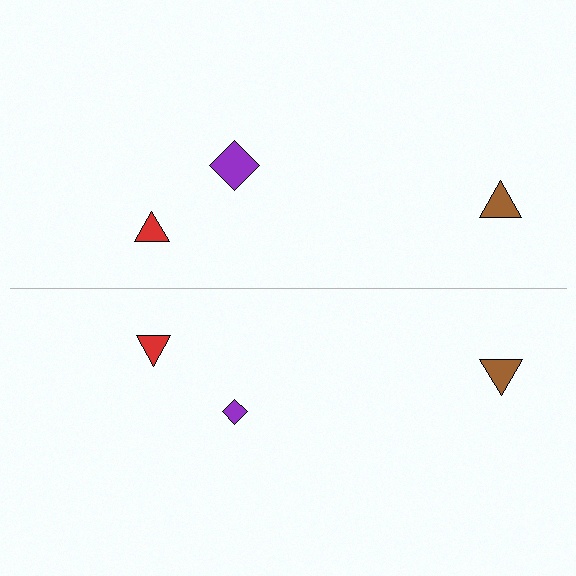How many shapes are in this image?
There are 6 shapes in this image.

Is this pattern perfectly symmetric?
No, the pattern is not perfectly symmetric. The purple diamond on the bottom side has a different size than its mirror counterpart.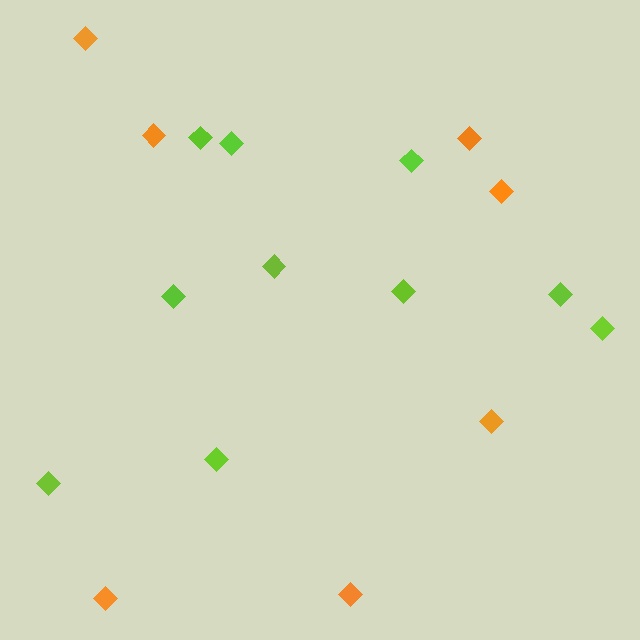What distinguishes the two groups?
There are 2 groups: one group of orange diamonds (7) and one group of lime diamonds (10).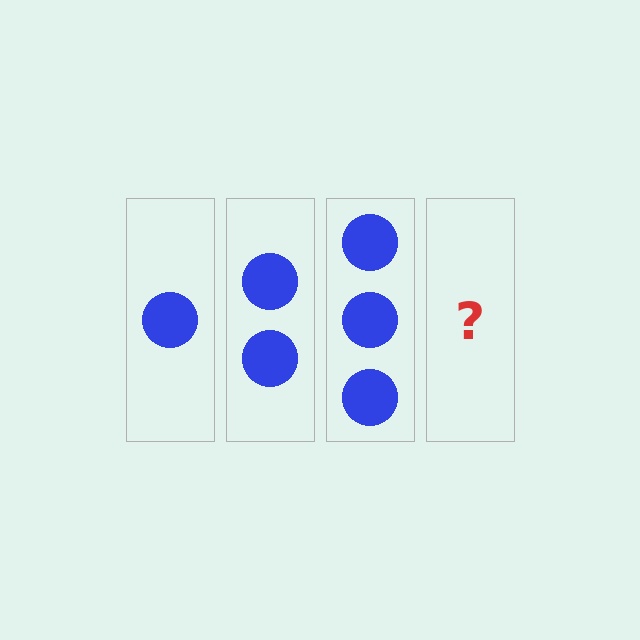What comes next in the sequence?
The next element should be 4 circles.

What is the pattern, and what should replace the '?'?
The pattern is that each step adds one more circle. The '?' should be 4 circles.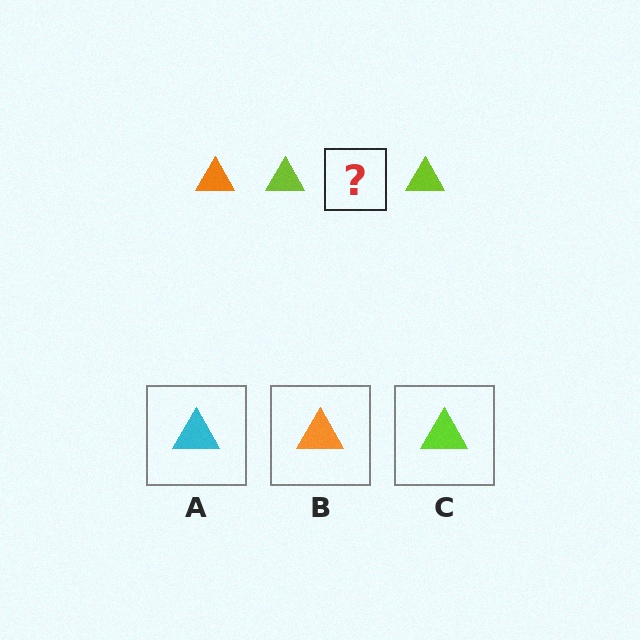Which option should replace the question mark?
Option B.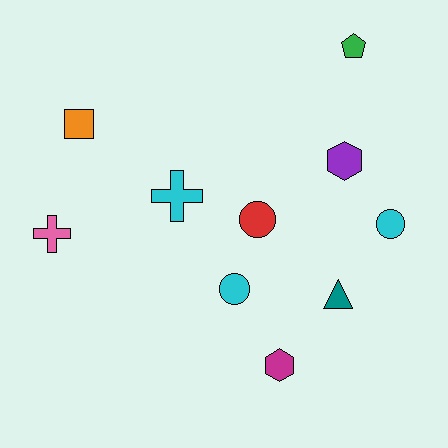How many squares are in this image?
There is 1 square.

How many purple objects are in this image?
There is 1 purple object.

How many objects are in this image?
There are 10 objects.